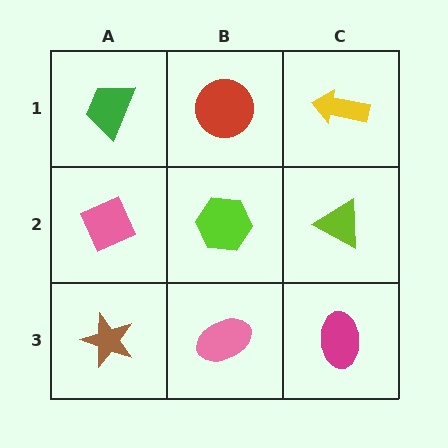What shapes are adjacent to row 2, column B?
A red circle (row 1, column B), a pink ellipse (row 3, column B), a pink diamond (row 2, column A), a lime triangle (row 2, column C).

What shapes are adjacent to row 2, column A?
A green trapezoid (row 1, column A), a brown star (row 3, column A), a lime hexagon (row 2, column B).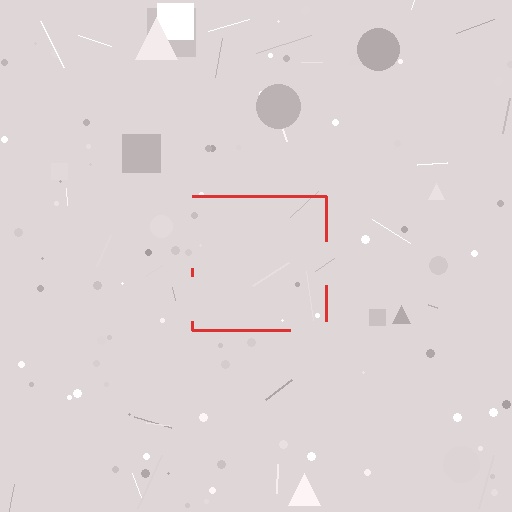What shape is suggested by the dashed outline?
The dashed outline suggests a square.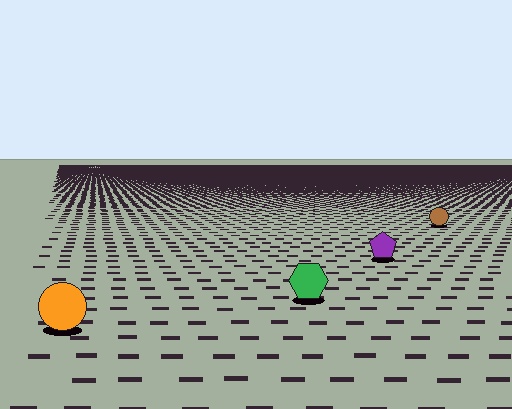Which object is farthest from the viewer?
The brown circle is farthest from the viewer. It appears smaller and the ground texture around it is denser.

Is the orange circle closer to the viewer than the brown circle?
Yes. The orange circle is closer — you can tell from the texture gradient: the ground texture is coarser near it.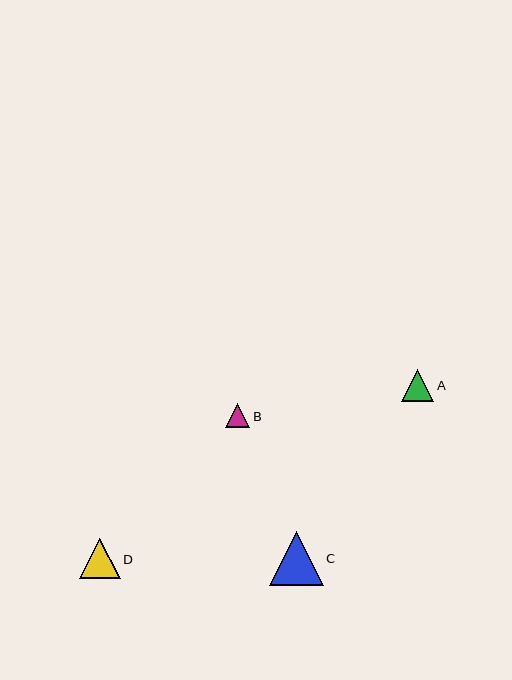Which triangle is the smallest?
Triangle B is the smallest with a size of approximately 24 pixels.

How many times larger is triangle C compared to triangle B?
Triangle C is approximately 2.3 times the size of triangle B.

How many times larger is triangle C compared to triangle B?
Triangle C is approximately 2.3 times the size of triangle B.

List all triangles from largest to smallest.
From largest to smallest: C, D, A, B.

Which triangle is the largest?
Triangle C is the largest with a size of approximately 54 pixels.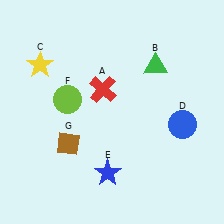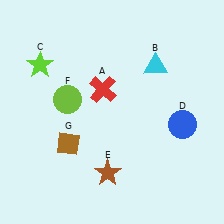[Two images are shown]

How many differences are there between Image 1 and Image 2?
There are 3 differences between the two images.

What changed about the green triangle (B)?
In Image 1, B is green. In Image 2, it changed to cyan.